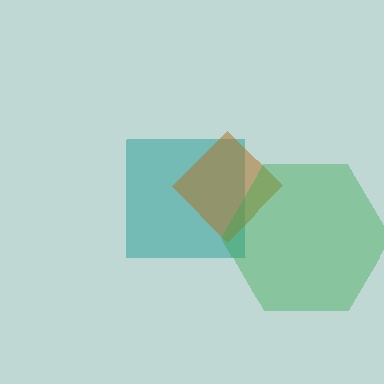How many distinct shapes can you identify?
There are 3 distinct shapes: a teal square, a brown diamond, a green hexagon.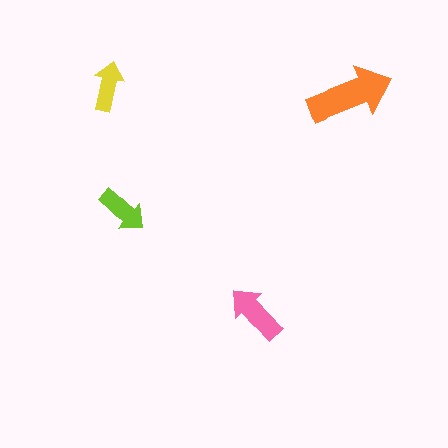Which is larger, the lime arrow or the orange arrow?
The orange one.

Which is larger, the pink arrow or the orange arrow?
The orange one.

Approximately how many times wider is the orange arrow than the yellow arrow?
About 2 times wider.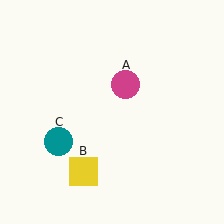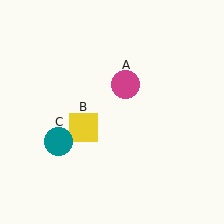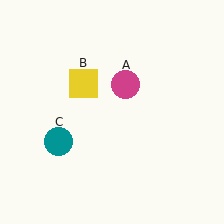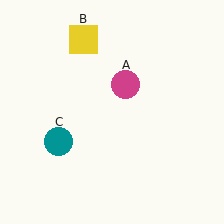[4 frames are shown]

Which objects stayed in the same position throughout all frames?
Magenta circle (object A) and teal circle (object C) remained stationary.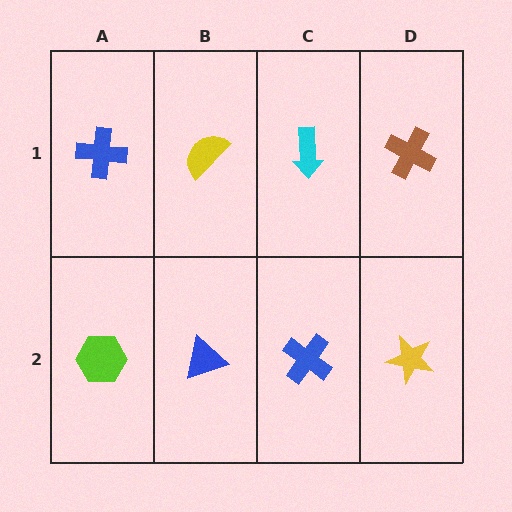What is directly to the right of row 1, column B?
A cyan arrow.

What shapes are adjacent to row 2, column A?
A blue cross (row 1, column A), a blue triangle (row 2, column B).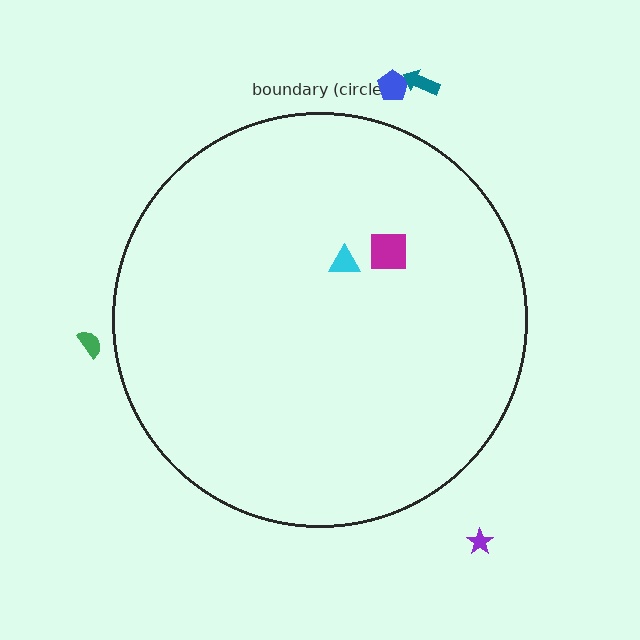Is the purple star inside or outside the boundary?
Outside.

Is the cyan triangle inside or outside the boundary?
Inside.